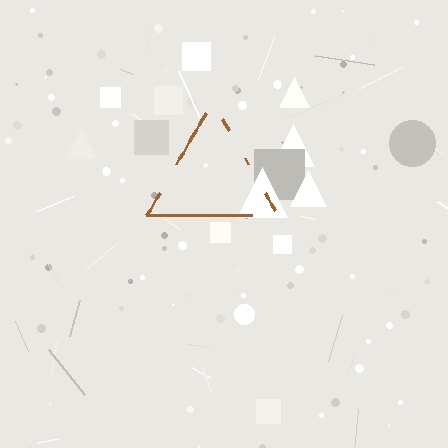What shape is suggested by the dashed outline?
The dashed outline suggests a triangle.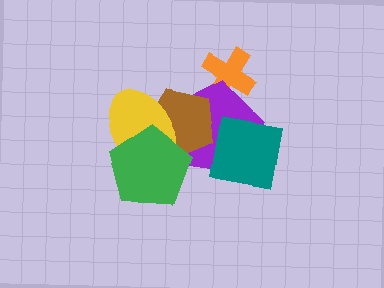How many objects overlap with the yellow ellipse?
3 objects overlap with the yellow ellipse.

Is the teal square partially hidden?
Yes, it is partially covered by another shape.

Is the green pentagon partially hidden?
No, no other shape covers it.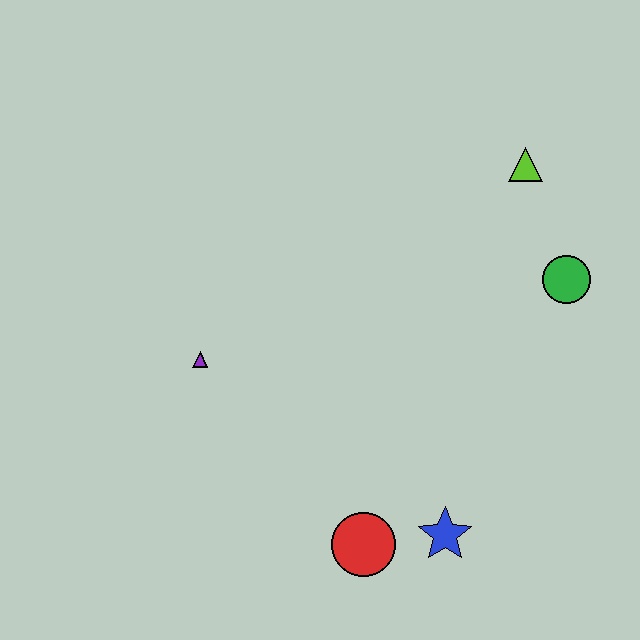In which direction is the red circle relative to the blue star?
The red circle is to the left of the blue star.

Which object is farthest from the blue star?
The lime triangle is farthest from the blue star.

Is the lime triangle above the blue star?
Yes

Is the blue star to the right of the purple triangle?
Yes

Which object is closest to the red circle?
The blue star is closest to the red circle.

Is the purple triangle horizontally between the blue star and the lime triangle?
No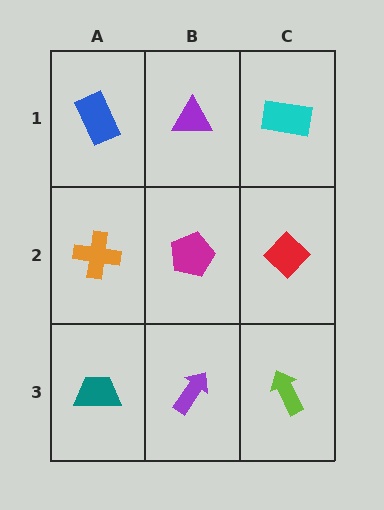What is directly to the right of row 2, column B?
A red diamond.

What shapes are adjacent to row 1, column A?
An orange cross (row 2, column A), a purple triangle (row 1, column B).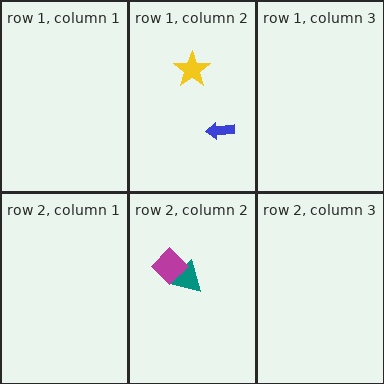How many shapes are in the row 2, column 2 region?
2.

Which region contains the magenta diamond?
The row 2, column 2 region.